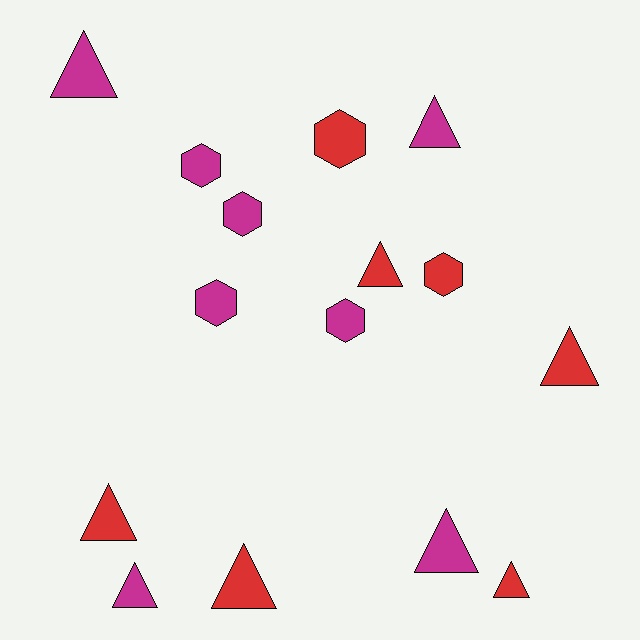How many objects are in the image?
There are 15 objects.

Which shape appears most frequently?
Triangle, with 9 objects.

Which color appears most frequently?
Magenta, with 8 objects.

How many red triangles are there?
There are 5 red triangles.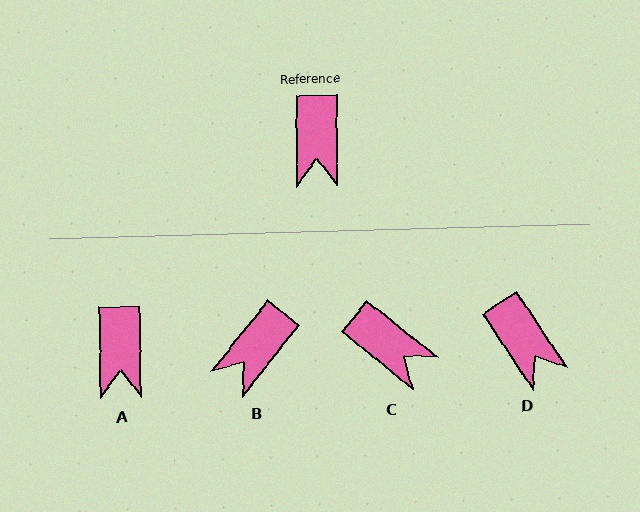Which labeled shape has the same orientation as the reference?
A.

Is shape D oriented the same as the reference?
No, it is off by about 33 degrees.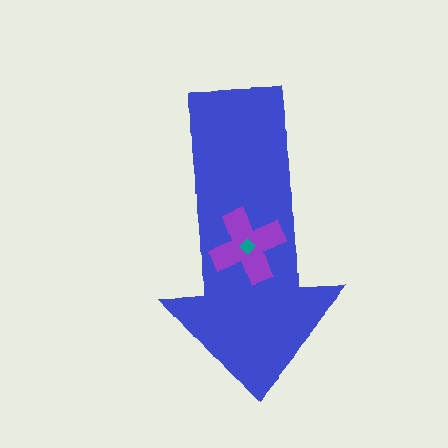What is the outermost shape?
The blue arrow.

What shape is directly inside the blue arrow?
The purple cross.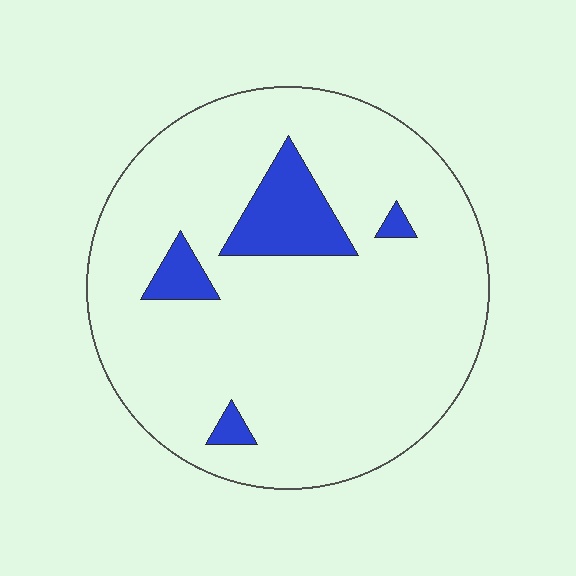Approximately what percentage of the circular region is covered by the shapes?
Approximately 10%.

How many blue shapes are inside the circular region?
4.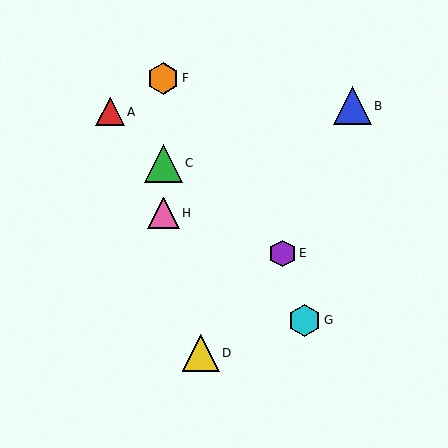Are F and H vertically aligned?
Yes, both are at x≈163.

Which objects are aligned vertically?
Objects C, F, H are aligned vertically.